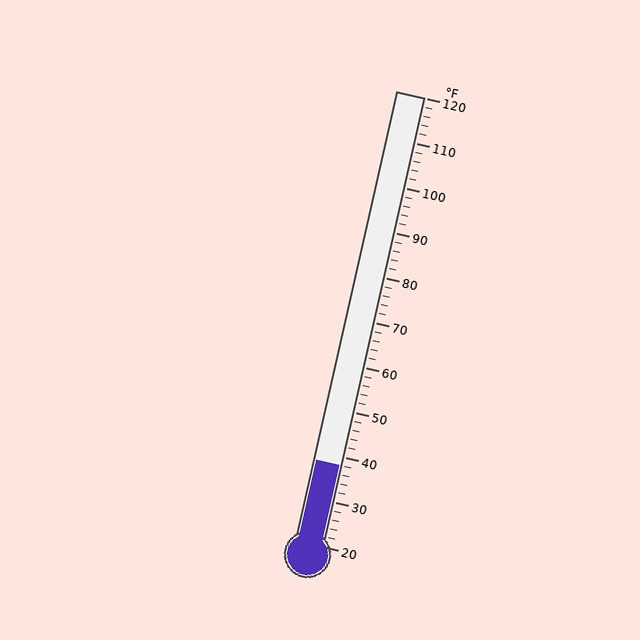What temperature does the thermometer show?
The thermometer shows approximately 38°F.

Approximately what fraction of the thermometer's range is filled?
The thermometer is filled to approximately 20% of its range.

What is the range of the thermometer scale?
The thermometer scale ranges from 20°F to 120°F.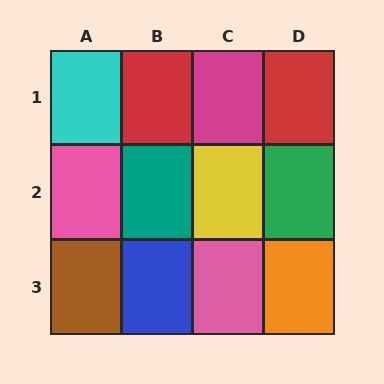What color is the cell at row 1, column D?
Red.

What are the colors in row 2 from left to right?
Pink, teal, yellow, green.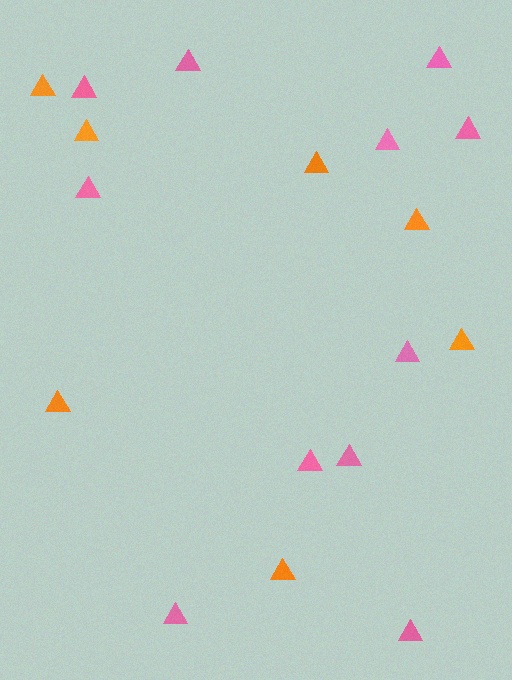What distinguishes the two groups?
There are 2 groups: one group of pink triangles (11) and one group of orange triangles (7).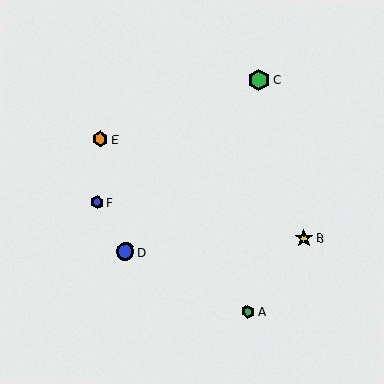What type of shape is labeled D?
Shape D is a blue circle.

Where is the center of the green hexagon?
The center of the green hexagon is at (248, 311).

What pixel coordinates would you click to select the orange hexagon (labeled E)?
Click at (100, 139) to select the orange hexagon E.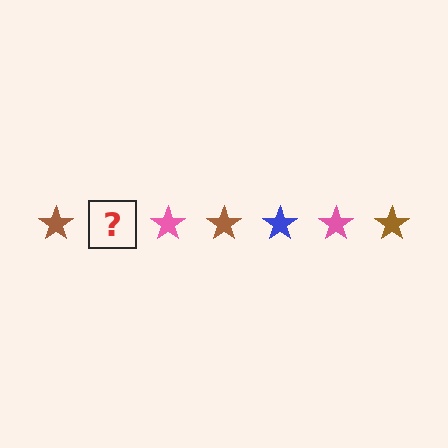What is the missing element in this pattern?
The missing element is a blue star.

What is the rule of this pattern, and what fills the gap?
The rule is that the pattern cycles through brown, blue, pink stars. The gap should be filled with a blue star.